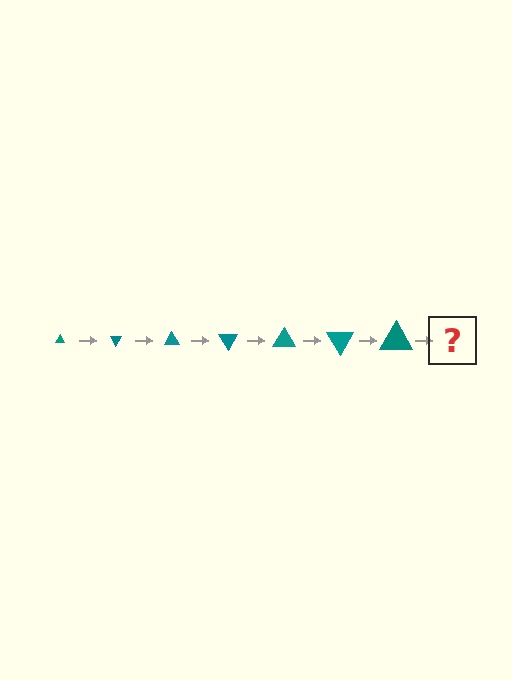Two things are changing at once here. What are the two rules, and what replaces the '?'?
The two rules are that the triangle grows larger each step and it rotates 60 degrees each step. The '?' should be a triangle, larger than the previous one and rotated 420 degrees from the start.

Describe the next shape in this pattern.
It should be a triangle, larger than the previous one and rotated 420 degrees from the start.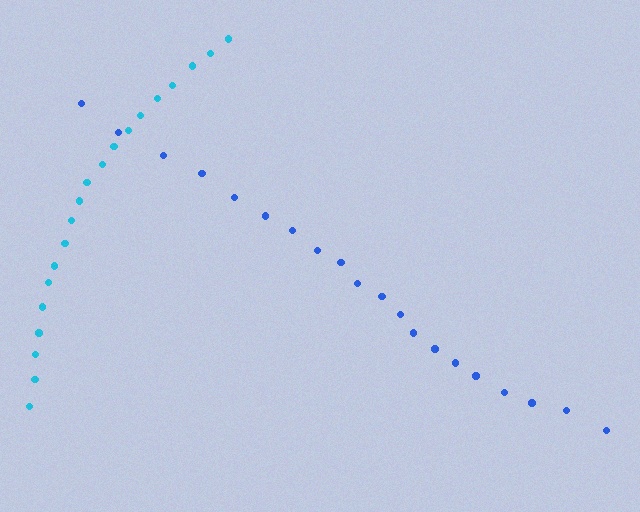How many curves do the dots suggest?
There are 2 distinct paths.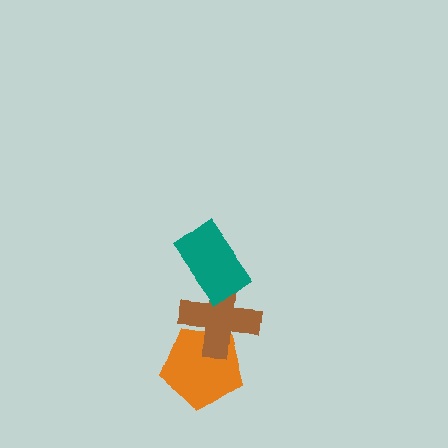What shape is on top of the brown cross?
The teal rectangle is on top of the brown cross.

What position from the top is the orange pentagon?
The orange pentagon is 3rd from the top.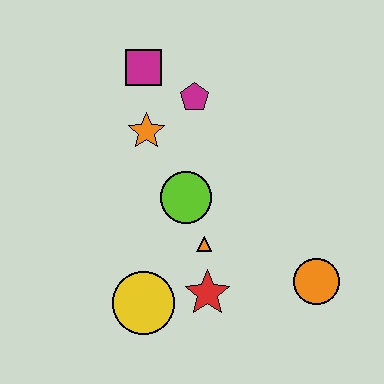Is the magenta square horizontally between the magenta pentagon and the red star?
No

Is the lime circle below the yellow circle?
No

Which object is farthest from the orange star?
The orange circle is farthest from the orange star.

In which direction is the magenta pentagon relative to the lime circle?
The magenta pentagon is above the lime circle.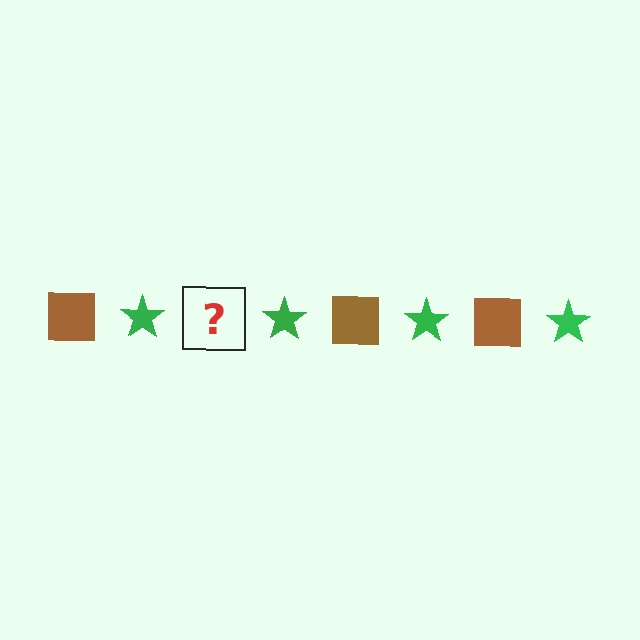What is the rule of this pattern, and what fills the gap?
The rule is that the pattern alternates between brown square and green star. The gap should be filled with a brown square.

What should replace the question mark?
The question mark should be replaced with a brown square.